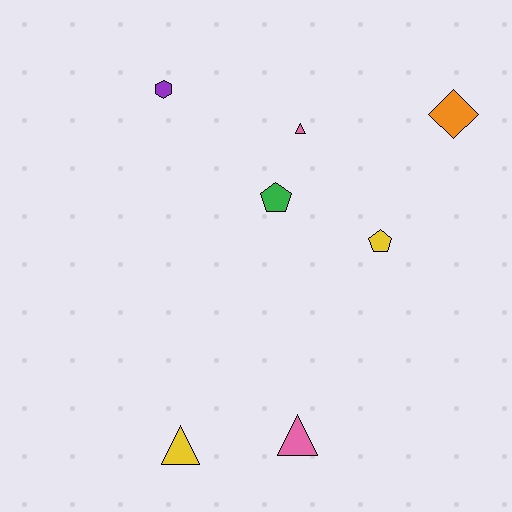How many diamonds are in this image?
There is 1 diamond.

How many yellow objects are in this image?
There are 2 yellow objects.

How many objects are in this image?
There are 7 objects.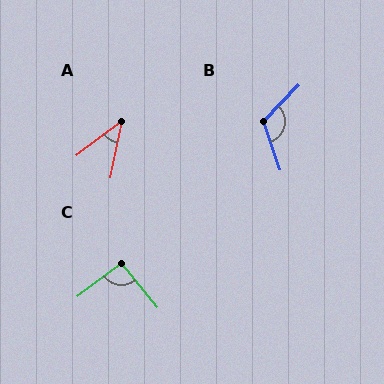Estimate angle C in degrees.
Approximately 92 degrees.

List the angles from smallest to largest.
A (41°), C (92°), B (116°).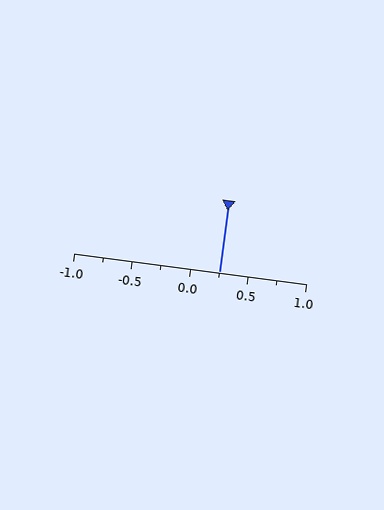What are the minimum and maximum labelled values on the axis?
The axis runs from -1.0 to 1.0.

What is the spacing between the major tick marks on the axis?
The major ticks are spaced 0.5 apart.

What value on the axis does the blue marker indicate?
The marker indicates approximately 0.25.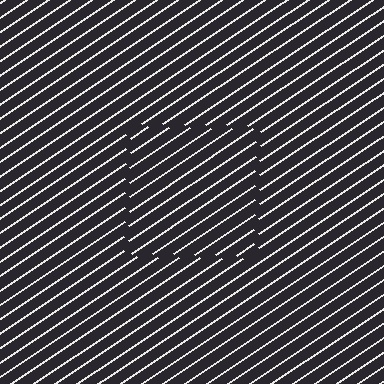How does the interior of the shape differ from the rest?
The interior of the shape contains the same grating, shifted by half a period — the contour is defined by the phase discontinuity where line-ends from the inner and outer gratings abut.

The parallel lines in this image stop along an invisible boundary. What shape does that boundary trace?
An illusory square. The interior of the shape contains the same grating, shifted by half a period — the contour is defined by the phase discontinuity where line-ends from the inner and outer gratings abut.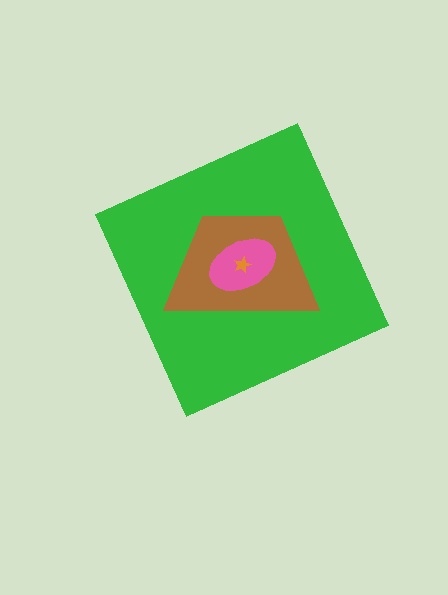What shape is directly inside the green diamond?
The brown trapezoid.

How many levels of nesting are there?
4.